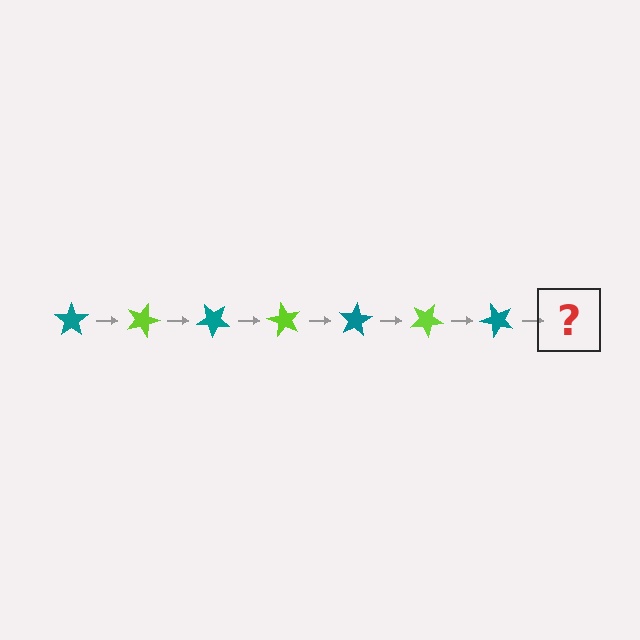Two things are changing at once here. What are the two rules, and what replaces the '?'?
The two rules are that it rotates 20 degrees each step and the color cycles through teal and lime. The '?' should be a lime star, rotated 140 degrees from the start.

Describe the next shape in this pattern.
It should be a lime star, rotated 140 degrees from the start.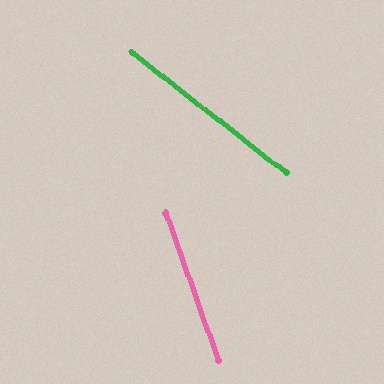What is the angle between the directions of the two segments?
Approximately 33 degrees.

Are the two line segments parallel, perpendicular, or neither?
Neither parallel nor perpendicular — they differ by about 33°.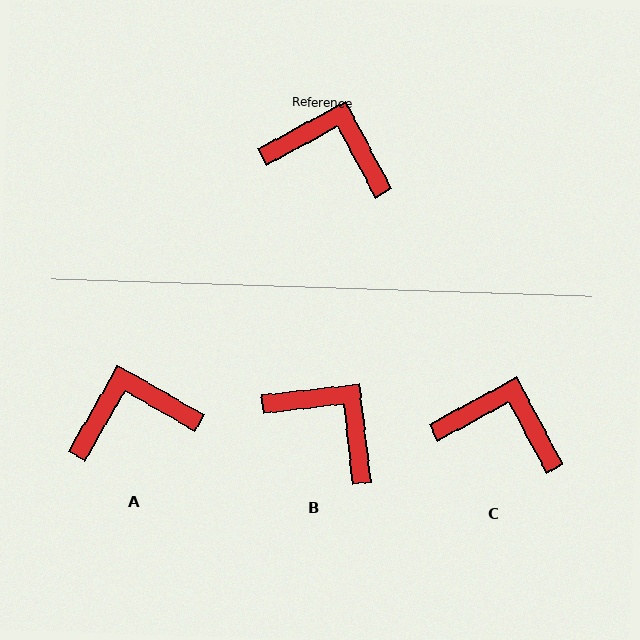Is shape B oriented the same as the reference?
No, it is off by about 22 degrees.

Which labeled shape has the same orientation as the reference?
C.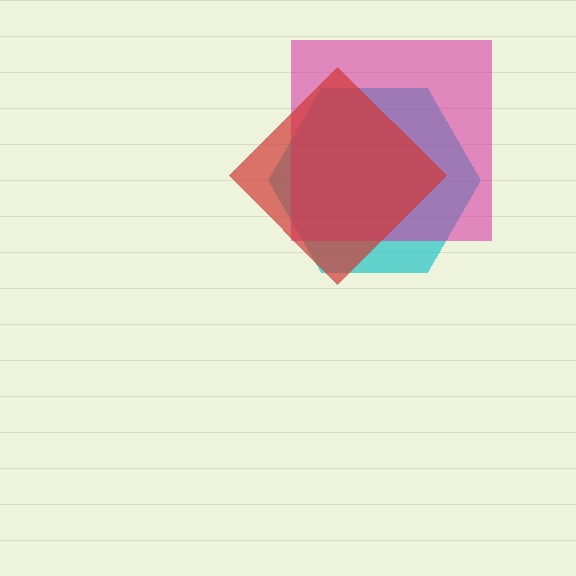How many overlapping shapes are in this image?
There are 3 overlapping shapes in the image.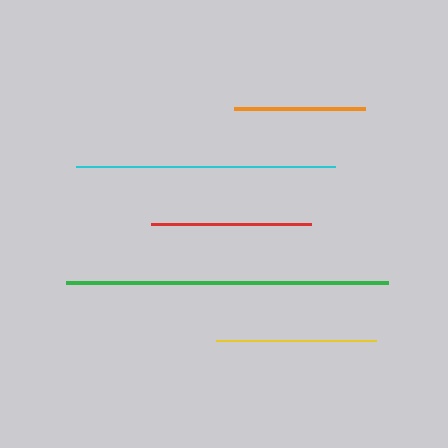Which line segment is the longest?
The green line is the longest at approximately 323 pixels.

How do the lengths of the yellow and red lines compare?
The yellow and red lines are approximately the same length.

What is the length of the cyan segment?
The cyan segment is approximately 260 pixels long.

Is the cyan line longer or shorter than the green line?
The green line is longer than the cyan line.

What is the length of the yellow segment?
The yellow segment is approximately 160 pixels long.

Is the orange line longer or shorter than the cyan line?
The cyan line is longer than the orange line.